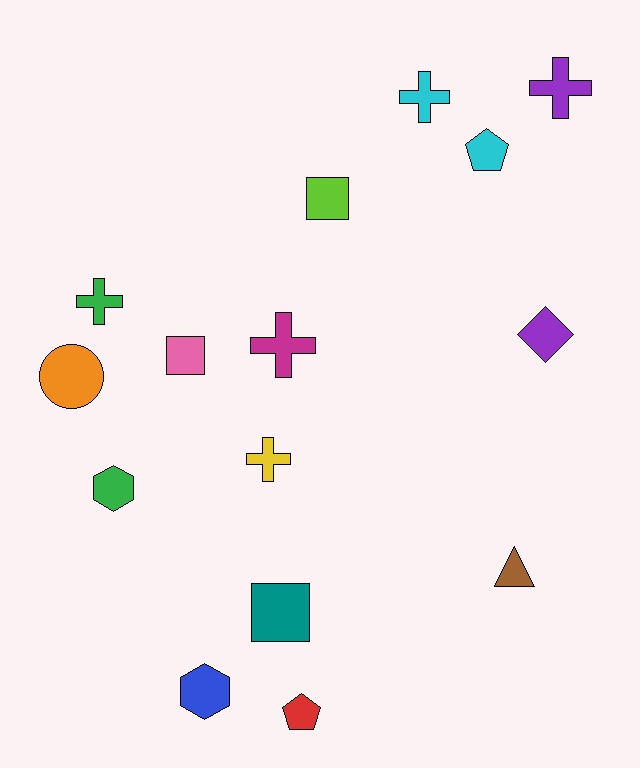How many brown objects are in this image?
There is 1 brown object.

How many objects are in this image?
There are 15 objects.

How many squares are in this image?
There are 3 squares.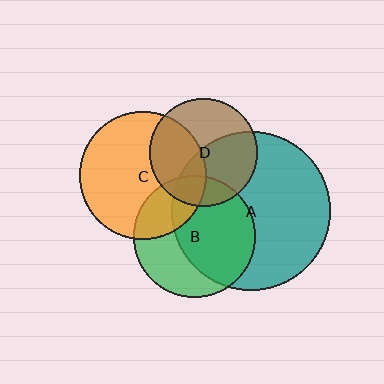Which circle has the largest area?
Circle A (teal).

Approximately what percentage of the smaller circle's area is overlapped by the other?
Approximately 60%.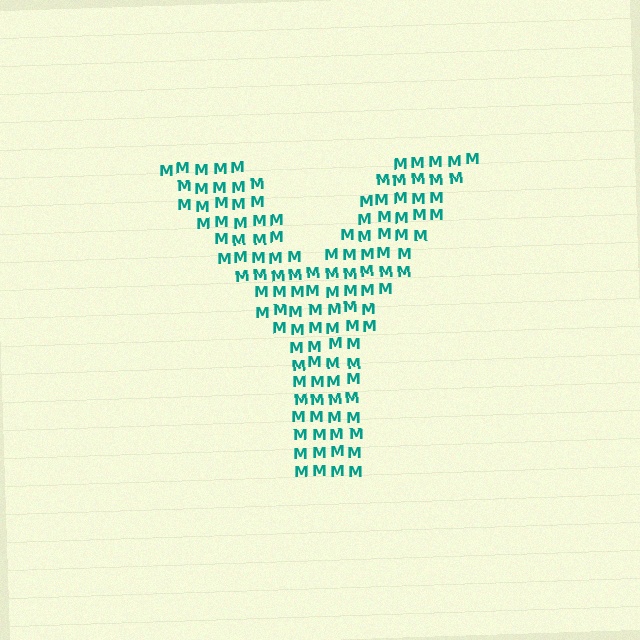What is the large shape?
The large shape is the letter Y.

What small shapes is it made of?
It is made of small letter M's.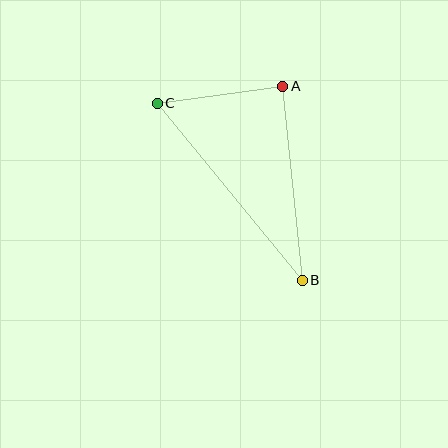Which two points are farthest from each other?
Points B and C are farthest from each other.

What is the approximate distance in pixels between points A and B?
The distance between A and B is approximately 195 pixels.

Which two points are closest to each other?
Points A and C are closest to each other.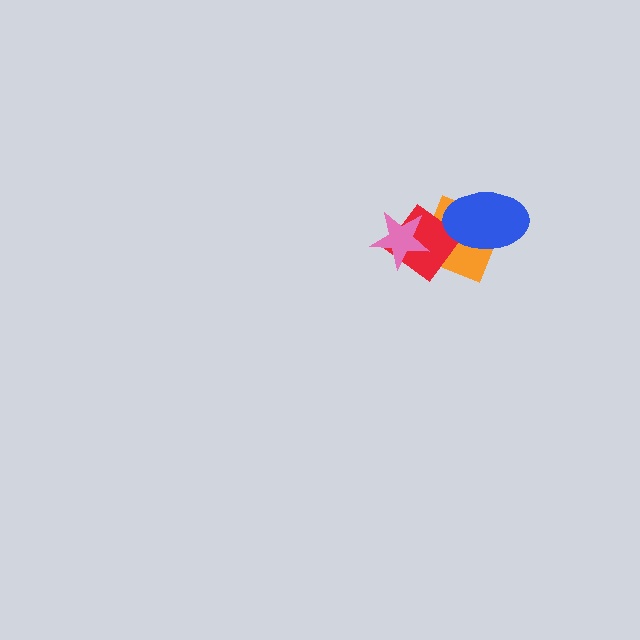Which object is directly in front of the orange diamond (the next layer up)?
The red diamond is directly in front of the orange diamond.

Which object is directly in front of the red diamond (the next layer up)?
The blue ellipse is directly in front of the red diamond.